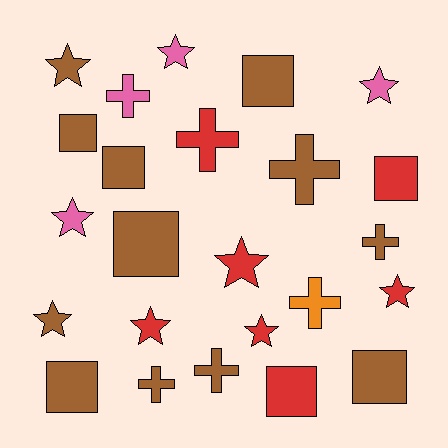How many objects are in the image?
There are 24 objects.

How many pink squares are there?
There are no pink squares.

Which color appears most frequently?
Brown, with 12 objects.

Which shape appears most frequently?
Star, with 9 objects.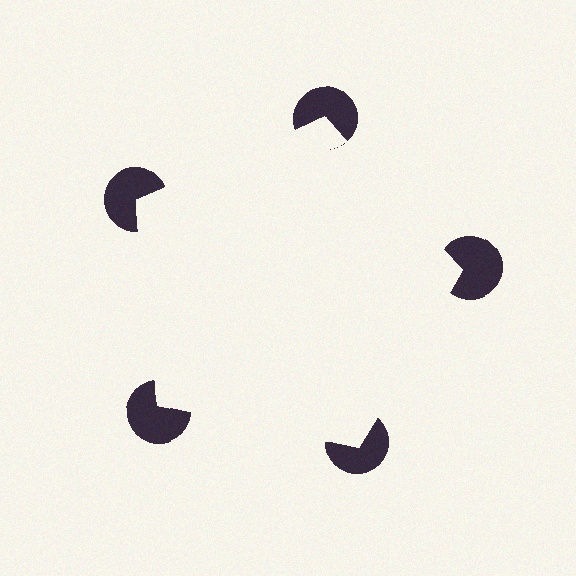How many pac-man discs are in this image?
There are 5 — one at each vertex of the illusory pentagon.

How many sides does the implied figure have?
5 sides.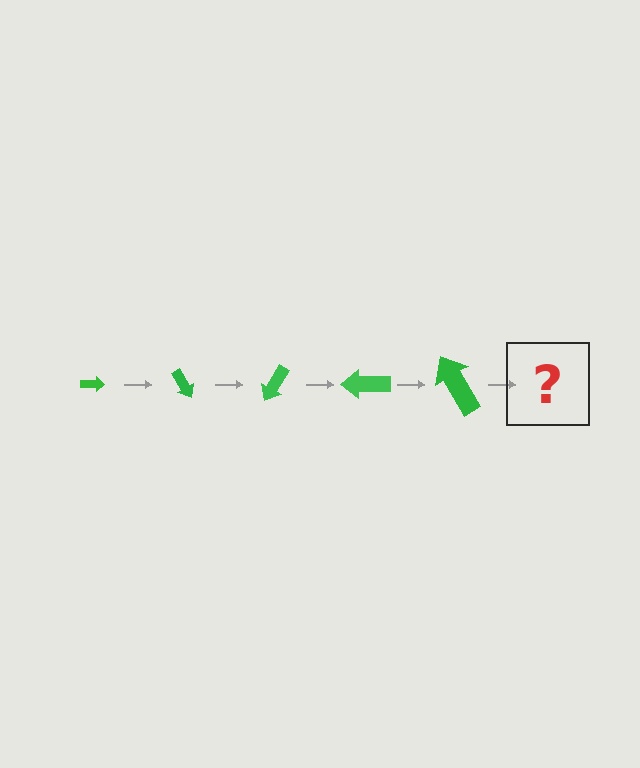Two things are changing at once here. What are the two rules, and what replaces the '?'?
The two rules are that the arrow grows larger each step and it rotates 60 degrees each step. The '?' should be an arrow, larger than the previous one and rotated 300 degrees from the start.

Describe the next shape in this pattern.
It should be an arrow, larger than the previous one and rotated 300 degrees from the start.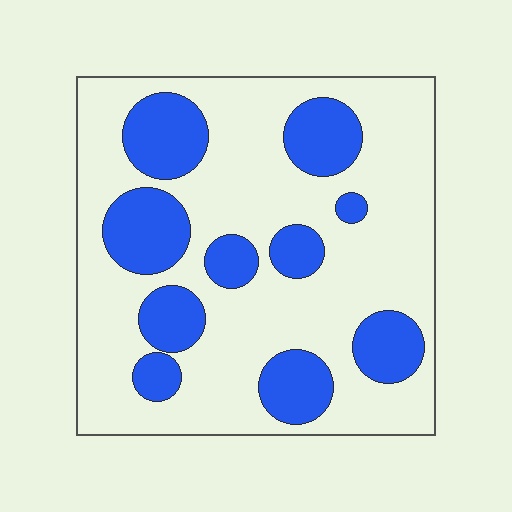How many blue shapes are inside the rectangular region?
10.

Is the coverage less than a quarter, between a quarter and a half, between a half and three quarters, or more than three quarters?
Between a quarter and a half.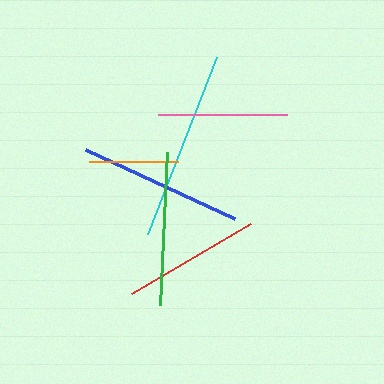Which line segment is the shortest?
The orange line is the shortest at approximately 89 pixels.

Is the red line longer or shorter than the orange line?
The red line is longer than the orange line.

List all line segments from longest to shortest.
From longest to shortest: cyan, blue, green, red, pink, orange.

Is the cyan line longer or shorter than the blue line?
The cyan line is longer than the blue line.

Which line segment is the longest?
The cyan line is the longest at approximately 190 pixels.